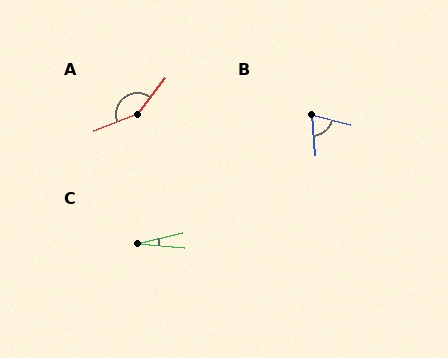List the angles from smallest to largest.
C (19°), B (70°), A (149°).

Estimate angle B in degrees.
Approximately 70 degrees.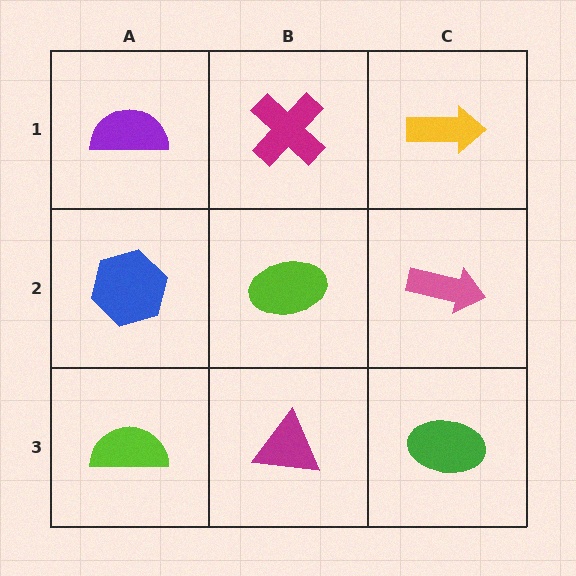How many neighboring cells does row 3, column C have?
2.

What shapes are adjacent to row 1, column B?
A lime ellipse (row 2, column B), a purple semicircle (row 1, column A), a yellow arrow (row 1, column C).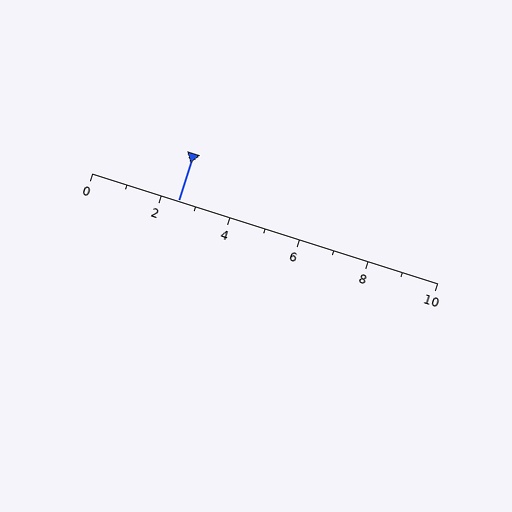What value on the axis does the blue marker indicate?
The marker indicates approximately 2.5.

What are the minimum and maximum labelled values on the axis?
The axis runs from 0 to 10.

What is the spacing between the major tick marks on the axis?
The major ticks are spaced 2 apart.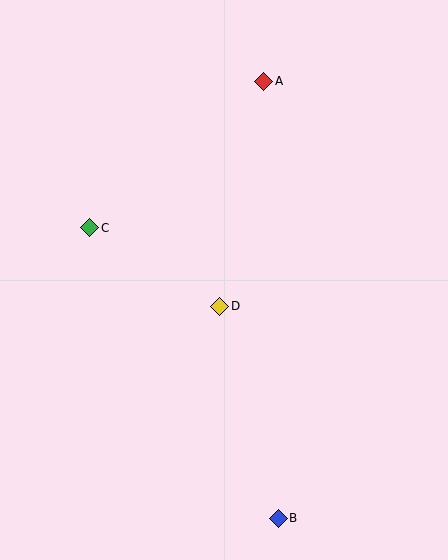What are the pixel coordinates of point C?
Point C is at (90, 228).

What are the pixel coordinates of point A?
Point A is at (264, 81).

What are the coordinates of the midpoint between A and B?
The midpoint between A and B is at (271, 300).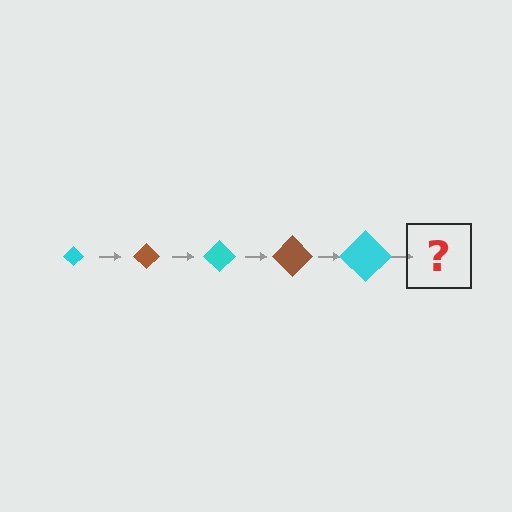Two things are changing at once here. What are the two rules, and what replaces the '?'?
The two rules are that the diamond grows larger each step and the color cycles through cyan and brown. The '?' should be a brown diamond, larger than the previous one.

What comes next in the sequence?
The next element should be a brown diamond, larger than the previous one.